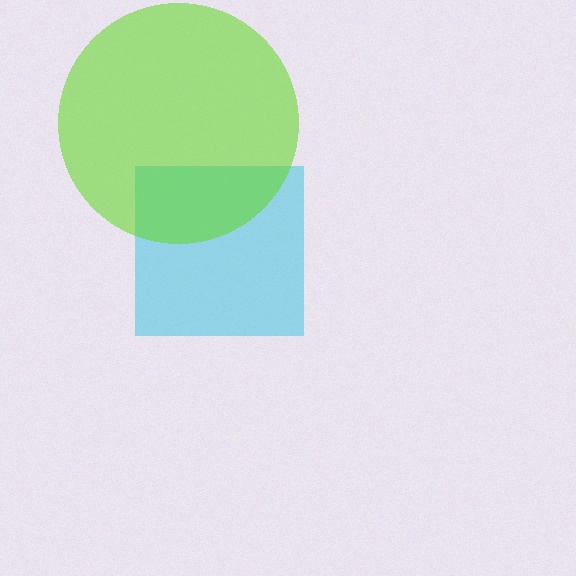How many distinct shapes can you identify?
There are 2 distinct shapes: a cyan square, a lime circle.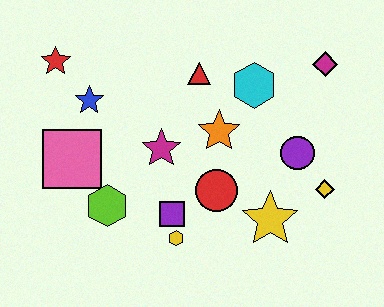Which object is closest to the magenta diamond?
The cyan hexagon is closest to the magenta diamond.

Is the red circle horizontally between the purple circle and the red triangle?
Yes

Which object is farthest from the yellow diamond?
The red star is farthest from the yellow diamond.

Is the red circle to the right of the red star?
Yes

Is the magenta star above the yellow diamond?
Yes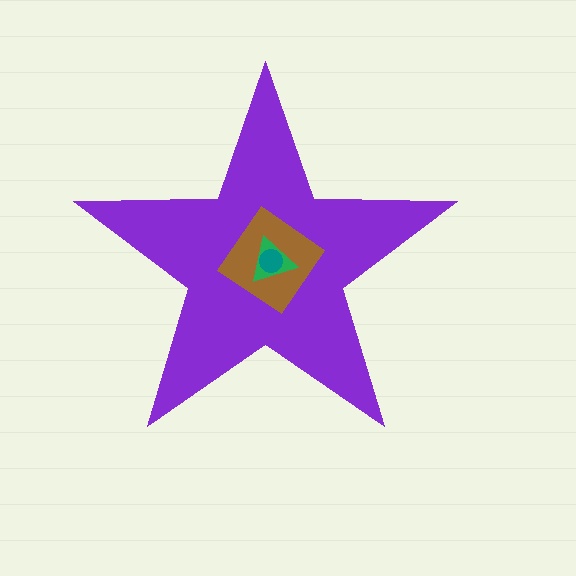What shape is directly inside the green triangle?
The teal circle.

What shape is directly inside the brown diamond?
The green triangle.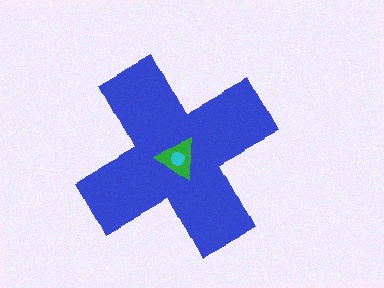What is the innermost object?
The cyan circle.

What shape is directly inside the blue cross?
The green triangle.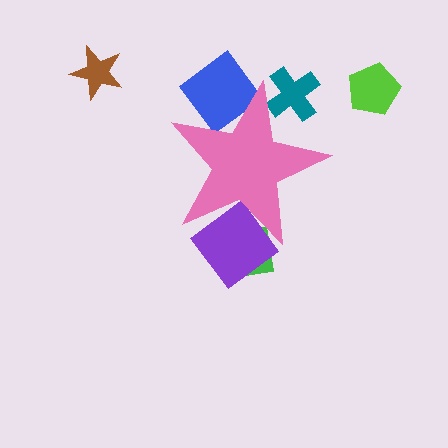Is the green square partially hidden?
Yes, the green square is partially hidden behind the pink star.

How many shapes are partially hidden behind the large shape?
4 shapes are partially hidden.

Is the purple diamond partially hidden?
Yes, the purple diamond is partially hidden behind the pink star.